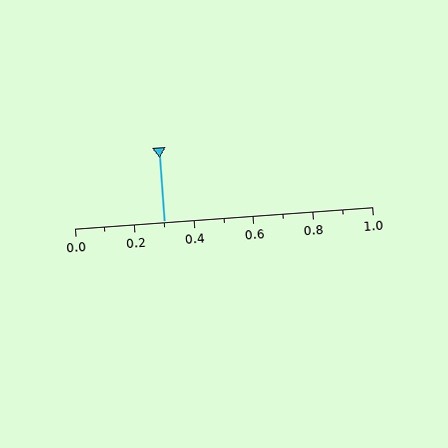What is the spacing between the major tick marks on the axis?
The major ticks are spaced 0.2 apart.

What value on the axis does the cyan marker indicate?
The marker indicates approximately 0.3.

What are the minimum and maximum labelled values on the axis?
The axis runs from 0.0 to 1.0.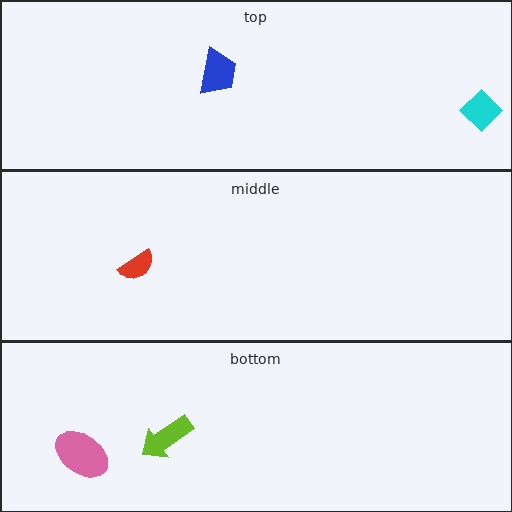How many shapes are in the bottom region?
2.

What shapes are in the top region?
The blue trapezoid, the cyan diamond.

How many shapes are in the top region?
2.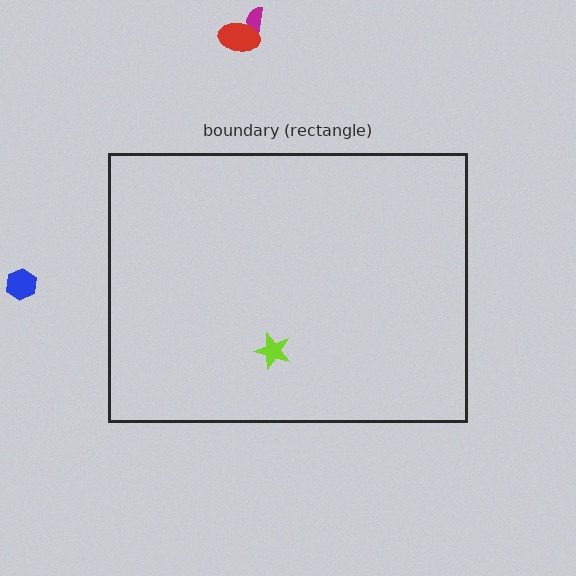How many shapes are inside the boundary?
1 inside, 3 outside.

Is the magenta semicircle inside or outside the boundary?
Outside.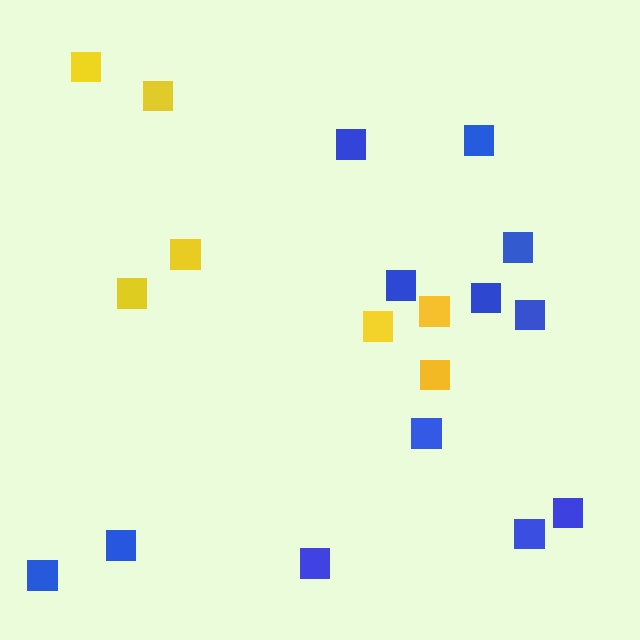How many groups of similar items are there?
There are 2 groups: one group of blue squares (12) and one group of yellow squares (7).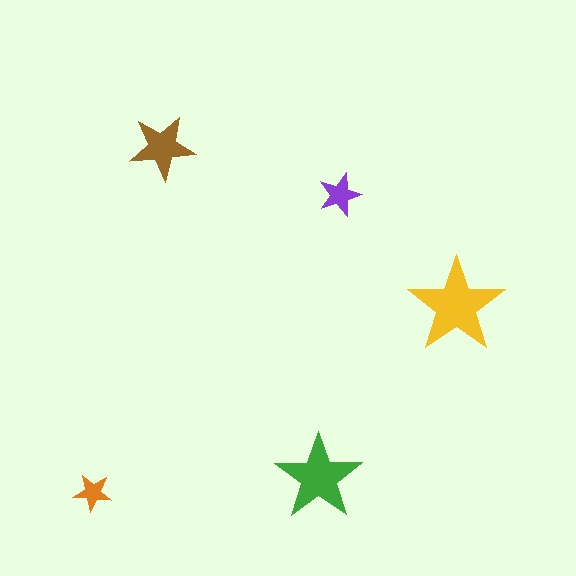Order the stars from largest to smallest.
the yellow one, the green one, the brown one, the purple one, the orange one.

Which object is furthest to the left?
The orange star is leftmost.